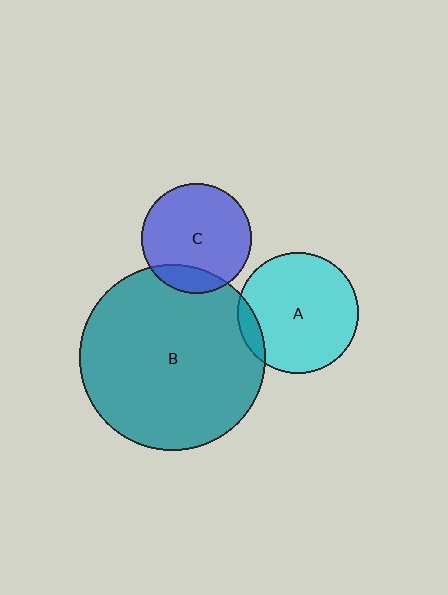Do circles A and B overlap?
Yes.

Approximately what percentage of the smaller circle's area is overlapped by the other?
Approximately 10%.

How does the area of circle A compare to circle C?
Approximately 1.2 times.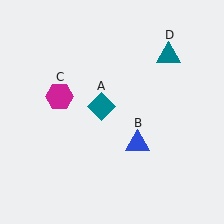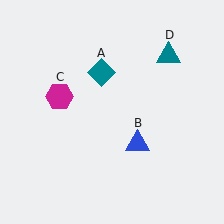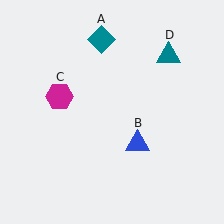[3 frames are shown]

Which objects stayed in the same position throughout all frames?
Blue triangle (object B) and magenta hexagon (object C) and teal triangle (object D) remained stationary.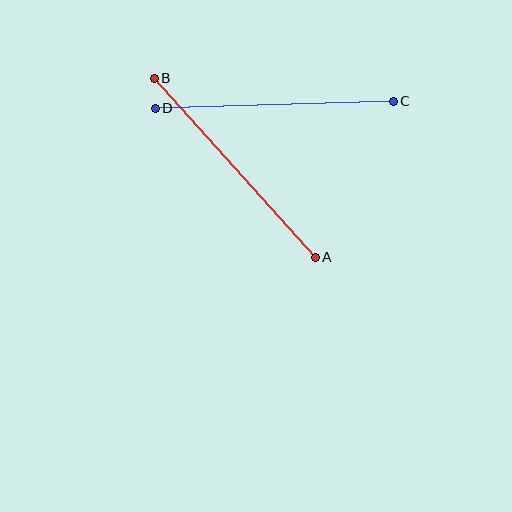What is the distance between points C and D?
The distance is approximately 238 pixels.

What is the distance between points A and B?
The distance is approximately 241 pixels.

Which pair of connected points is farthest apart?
Points A and B are farthest apart.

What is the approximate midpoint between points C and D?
The midpoint is at approximately (274, 105) pixels.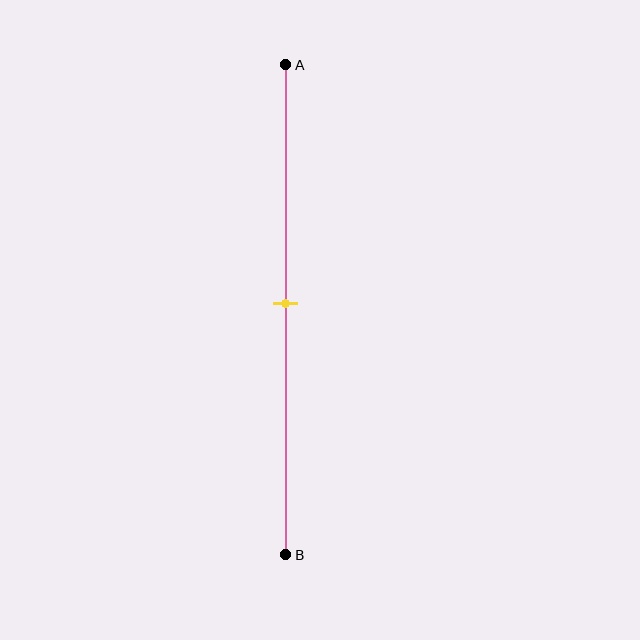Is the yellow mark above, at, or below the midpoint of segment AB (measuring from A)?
The yellow mark is approximately at the midpoint of segment AB.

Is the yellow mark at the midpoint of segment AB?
Yes, the mark is approximately at the midpoint.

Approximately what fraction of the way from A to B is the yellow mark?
The yellow mark is approximately 50% of the way from A to B.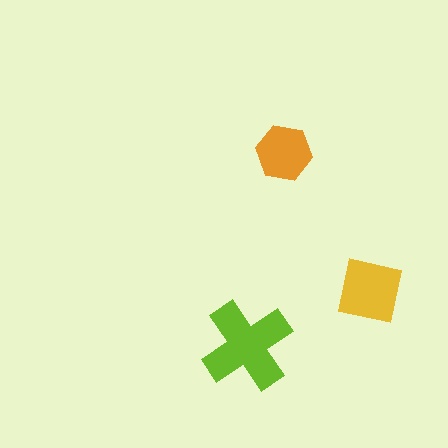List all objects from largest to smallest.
The lime cross, the yellow square, the orange hexagon.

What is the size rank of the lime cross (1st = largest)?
1st.